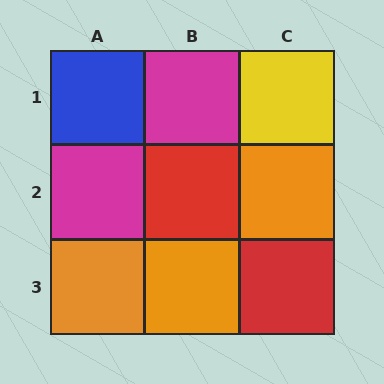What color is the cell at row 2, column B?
Red.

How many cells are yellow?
1 cell is yellow.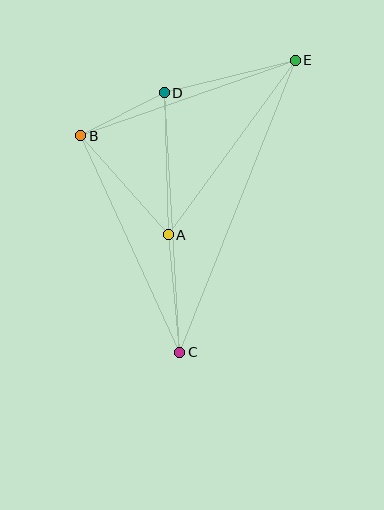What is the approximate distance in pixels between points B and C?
The distance between B and C is approximately 238 pixels.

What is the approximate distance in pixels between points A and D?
The distance between A and D is approximately 142 pixels.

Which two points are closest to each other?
Points B and D are closest to each other.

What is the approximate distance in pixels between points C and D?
The distance between C and D is approximately 260 pixels.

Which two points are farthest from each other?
Points C and E are farthest from each other.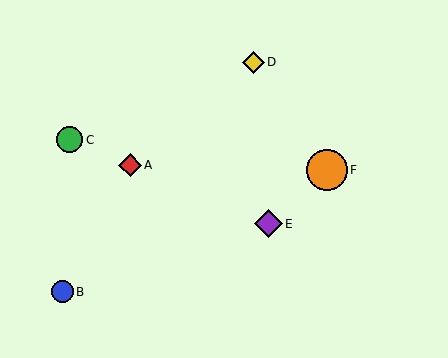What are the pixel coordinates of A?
Object A is at (130, 165).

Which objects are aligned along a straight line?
Objects A, C, E are aligned along a straight line.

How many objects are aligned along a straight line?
3 objects (A, C, E) are aligned along a straight line.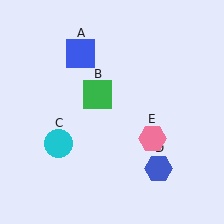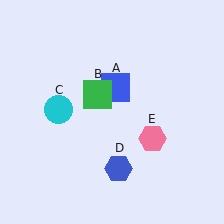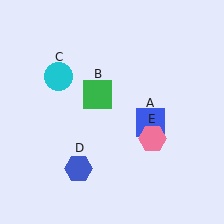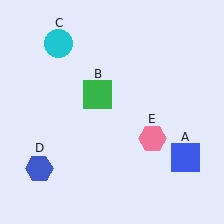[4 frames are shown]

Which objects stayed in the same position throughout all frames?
Green square (object B) and pink hexagon (object E) remained stationary.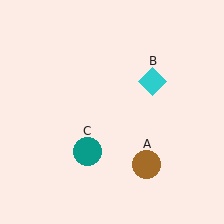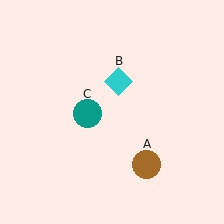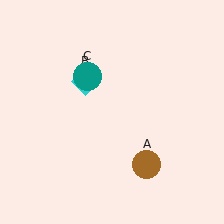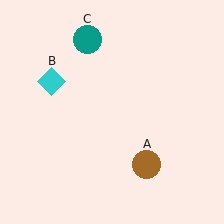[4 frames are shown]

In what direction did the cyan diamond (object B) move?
The cyan diamond (object B) moved left.